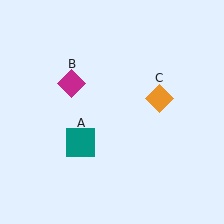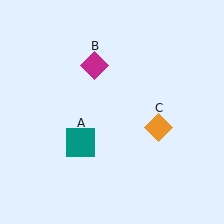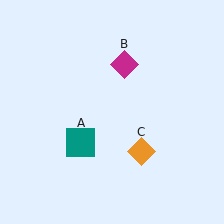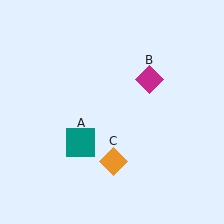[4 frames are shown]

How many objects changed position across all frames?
2 objects changed position: magenta diamond (object B), orange diamond (object C).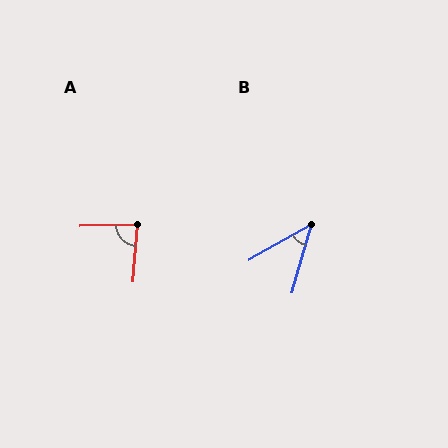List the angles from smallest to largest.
B (44°), A (84°).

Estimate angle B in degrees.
Approximately 44 degrees.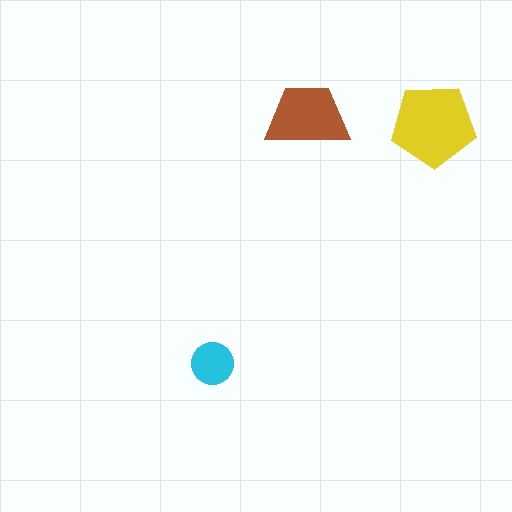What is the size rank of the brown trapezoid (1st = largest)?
2nd.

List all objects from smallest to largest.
The cyan circle, the brown trapezoid, the yellow pentagon.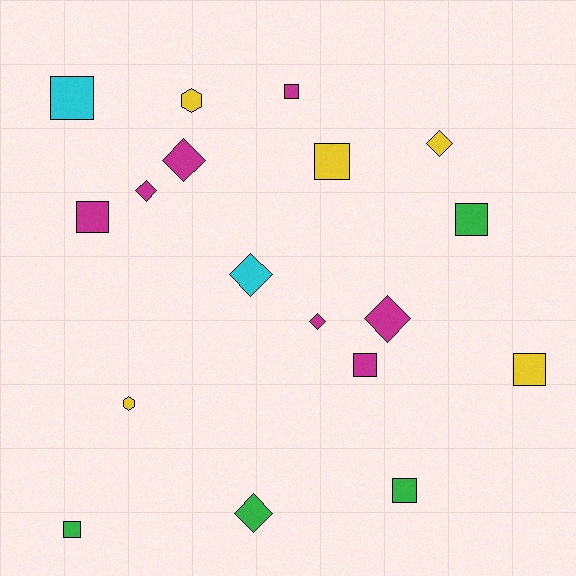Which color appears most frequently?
Magenta, with 7 objects.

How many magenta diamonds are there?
There are 4 magenta diamonds.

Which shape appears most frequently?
Square, with 9 objects.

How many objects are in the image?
There are 18 objects.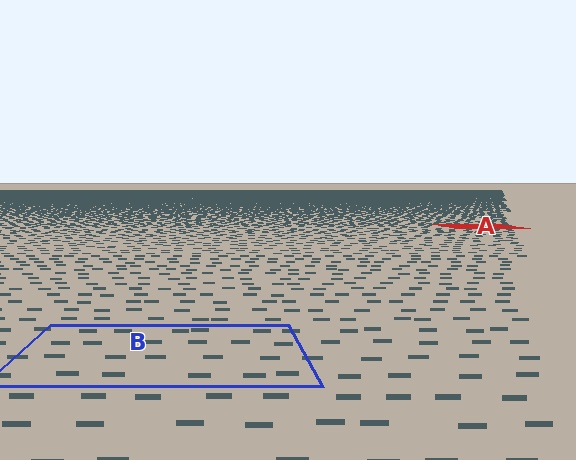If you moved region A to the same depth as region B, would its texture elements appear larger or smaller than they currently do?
They would appear larger. At a closer depth, the same texture elements are projected at a bigger on-screen size.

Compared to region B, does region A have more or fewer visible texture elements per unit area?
Region A has more texture elements per unit area — they are packed more densely because it is farther away.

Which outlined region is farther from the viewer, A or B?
Region A is farther from the viewer — the texture elements inside it appear smaller and more densely packed.